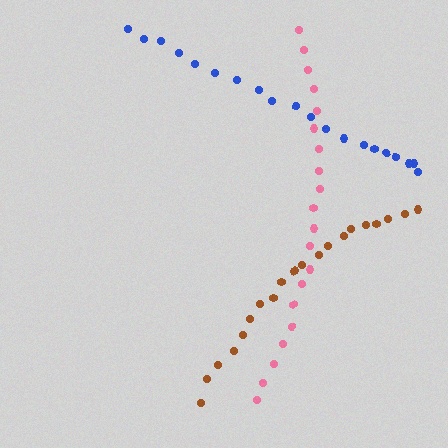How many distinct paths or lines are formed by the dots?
There are 3 distinct paths.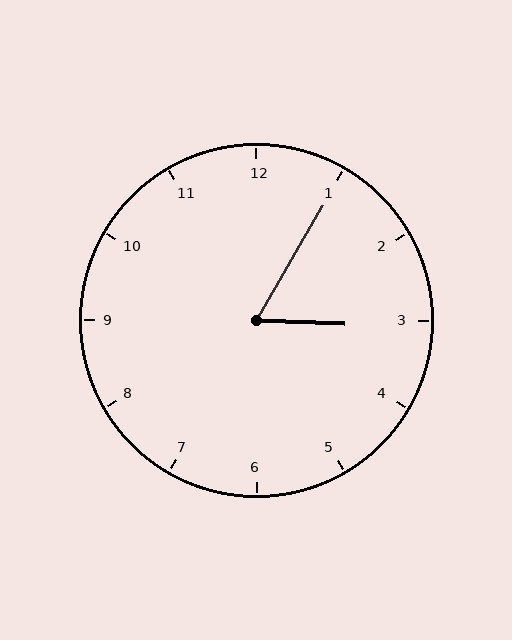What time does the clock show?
3:05.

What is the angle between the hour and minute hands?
Approximately 62 degrees.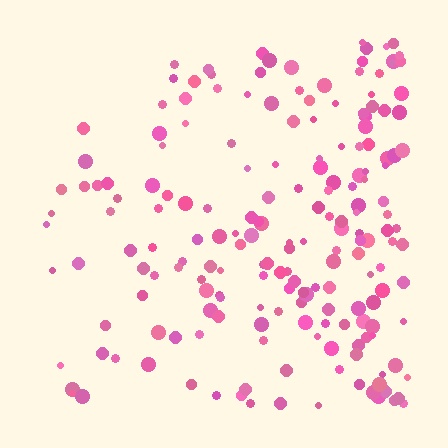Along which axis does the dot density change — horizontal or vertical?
Horizontal.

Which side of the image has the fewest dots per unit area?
The left.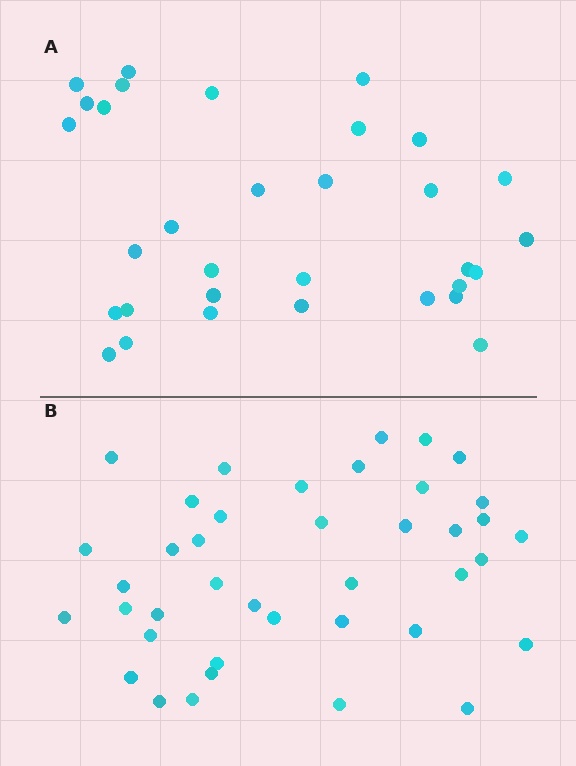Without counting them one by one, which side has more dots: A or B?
Region B (the bottom region) has more dots.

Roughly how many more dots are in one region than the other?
Region B has roughly 8 or so more dots than region A.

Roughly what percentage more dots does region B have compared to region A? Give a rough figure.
About 25% more.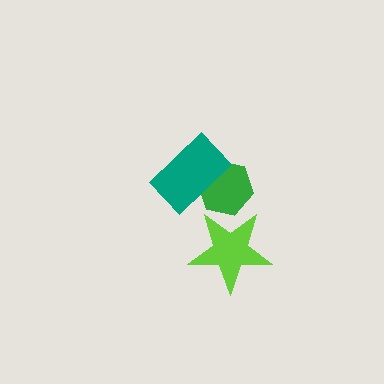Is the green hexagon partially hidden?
Yes, it is partially covered by another shape.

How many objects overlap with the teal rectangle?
1 object overlaps with the teal rectangle.